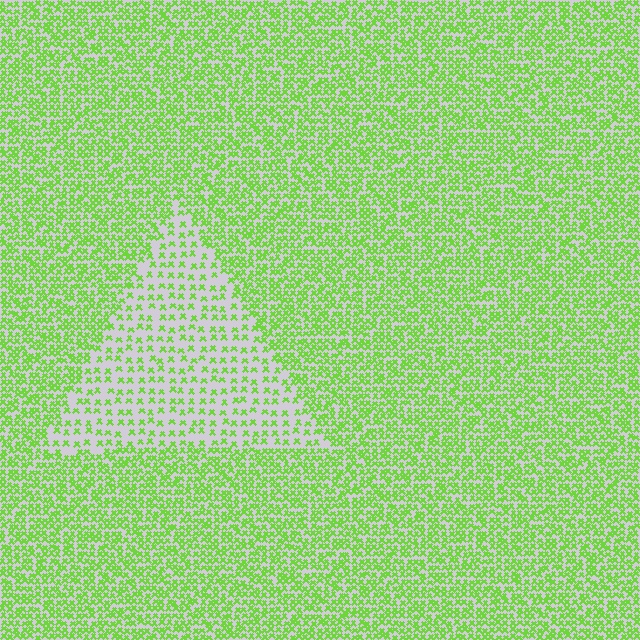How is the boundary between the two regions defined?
The boundary is defined by a change in element density (approximately 2.3x ratio). All elements are the same color, size, and shape.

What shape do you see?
I see a triangle.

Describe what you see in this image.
The image contains small lime elements arranged at two different densities. A triangle-shaped region is visible where the elements are less densely packed than the surrounding area.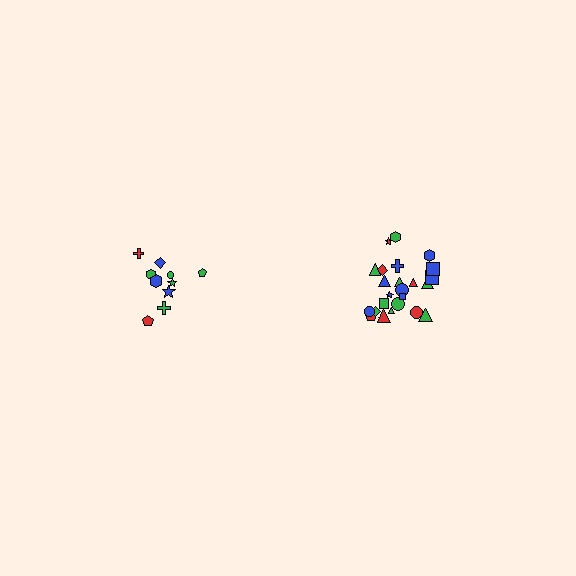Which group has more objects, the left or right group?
The right group.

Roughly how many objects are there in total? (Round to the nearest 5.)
Roughly 35 objects in total.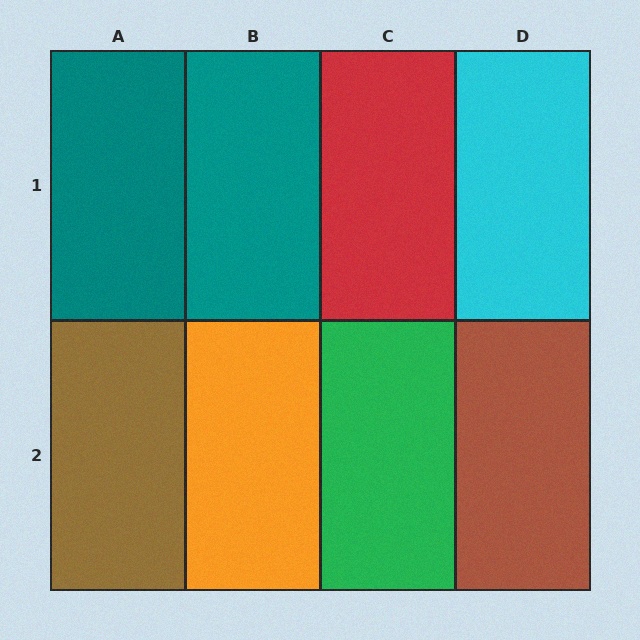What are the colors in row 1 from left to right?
Teal, teal, red, cyan.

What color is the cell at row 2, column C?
Green.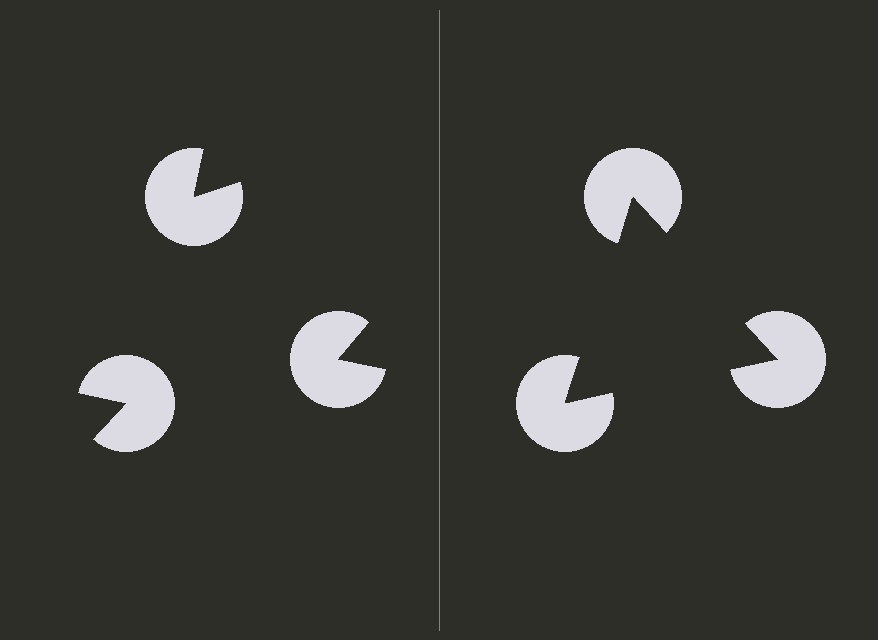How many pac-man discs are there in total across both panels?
6 — 3 on each side.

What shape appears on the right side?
An illusory triangle.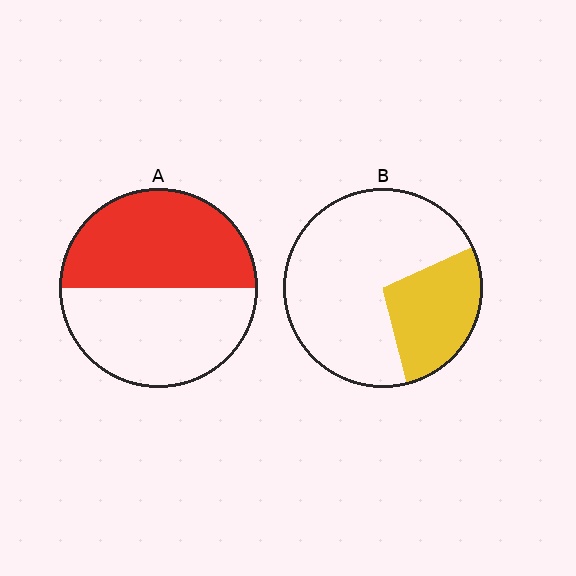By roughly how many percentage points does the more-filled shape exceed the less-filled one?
By roughly 20 percentage points (A over B).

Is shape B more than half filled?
No.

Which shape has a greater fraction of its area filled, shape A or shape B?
Shape A.